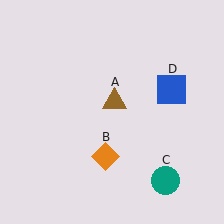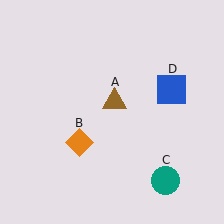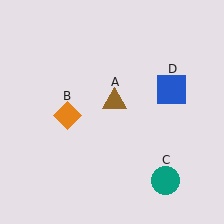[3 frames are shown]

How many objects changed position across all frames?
1 object changed position: orange diamond (object B).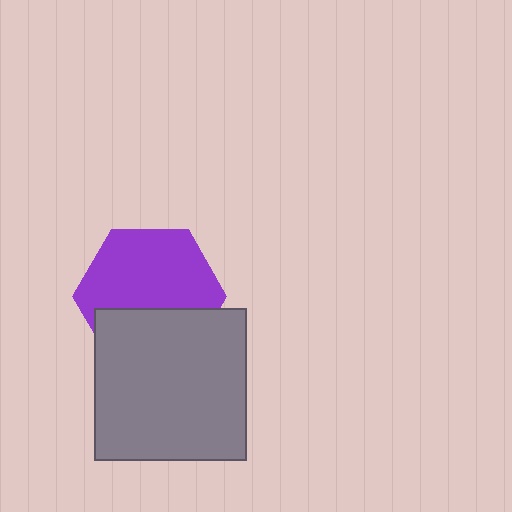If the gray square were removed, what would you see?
You would see the complete purple hexagon.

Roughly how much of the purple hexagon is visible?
About half of it is visible (roughly 62%).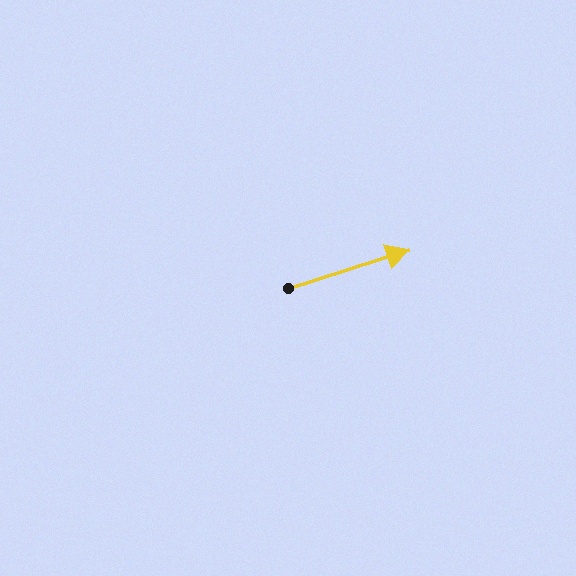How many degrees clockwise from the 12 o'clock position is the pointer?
Approximately 73 degrees.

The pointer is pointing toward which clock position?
Roughly 2 o'clock.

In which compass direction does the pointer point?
East.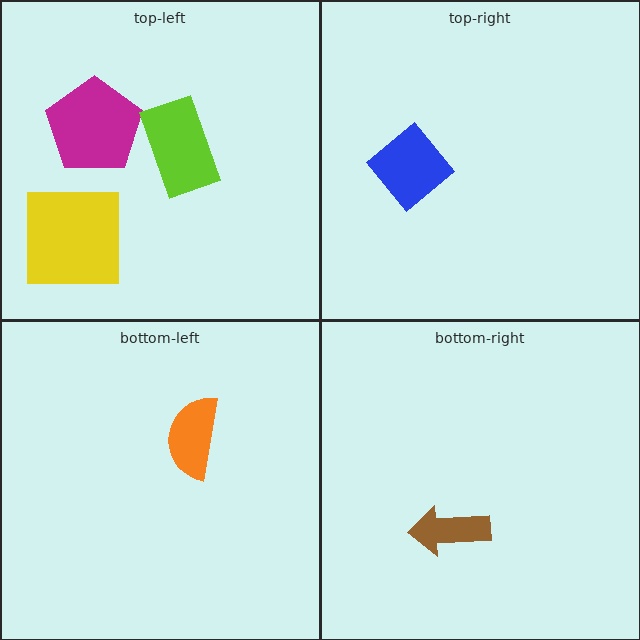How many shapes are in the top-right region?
1.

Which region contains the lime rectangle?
The top-left region.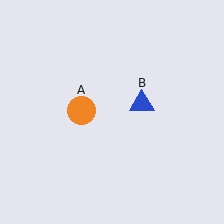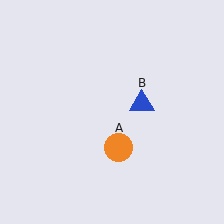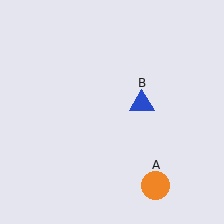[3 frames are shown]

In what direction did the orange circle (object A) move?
The orange circle (object A) moved down and to the right.